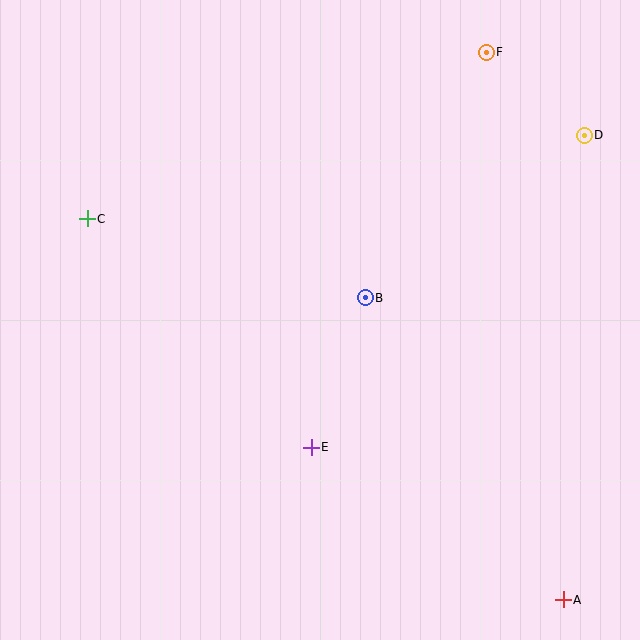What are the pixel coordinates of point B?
Point B is at (365, 298).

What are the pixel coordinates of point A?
Point A is at (563, 600).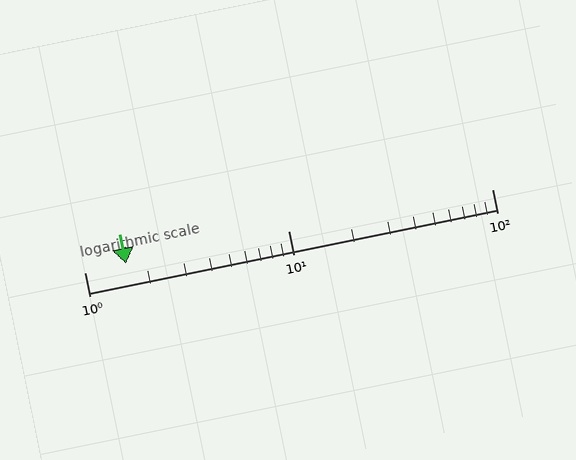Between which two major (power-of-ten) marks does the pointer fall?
The pointer is between 1 and 10.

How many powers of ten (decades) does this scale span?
The scale spans 2 decades, from 1 to 100.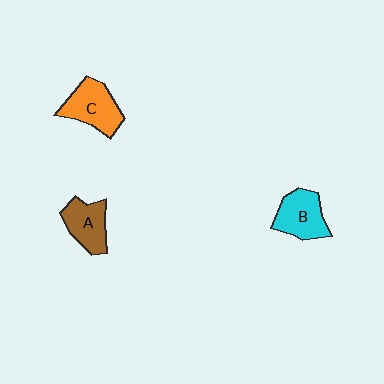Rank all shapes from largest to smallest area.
From largest to smallest: C (orange), B (cyan), A (brown).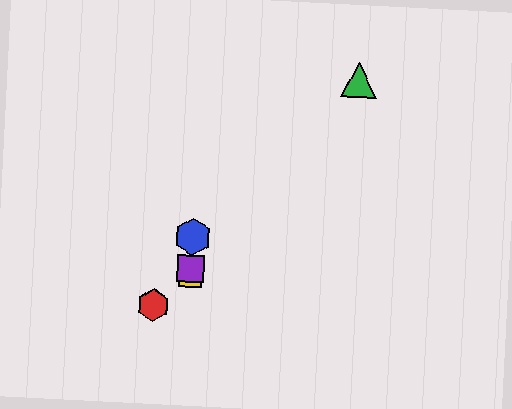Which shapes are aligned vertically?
The blue hexagon, the yellow square, the purple square are aligned vertically.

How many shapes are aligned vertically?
3 shapes (the blue hexagon, the yellow square, the purple square) are aligned vertically.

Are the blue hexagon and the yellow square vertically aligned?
Yes, both are at x≈192.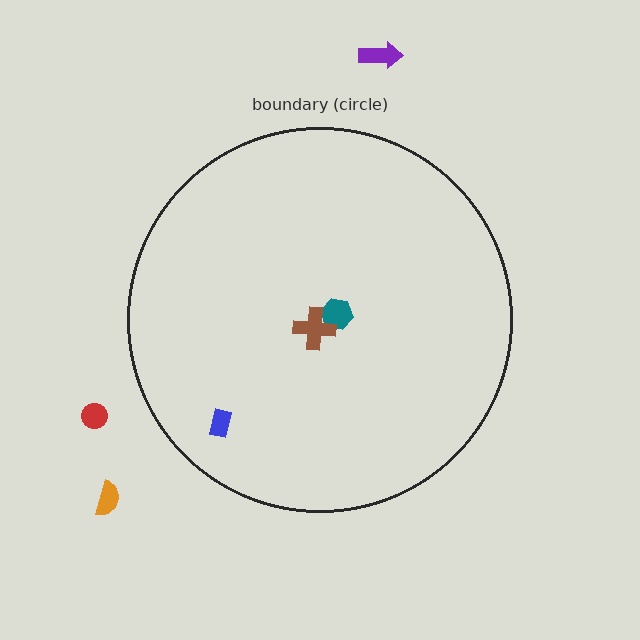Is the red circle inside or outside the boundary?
Outside.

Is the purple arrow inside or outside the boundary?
Outside.